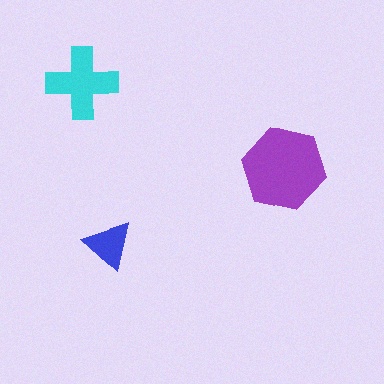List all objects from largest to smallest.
The purple hexagon, the cyan cross, the blue triangle.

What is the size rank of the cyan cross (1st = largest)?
2nd.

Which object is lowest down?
The blue triangle is bottommost.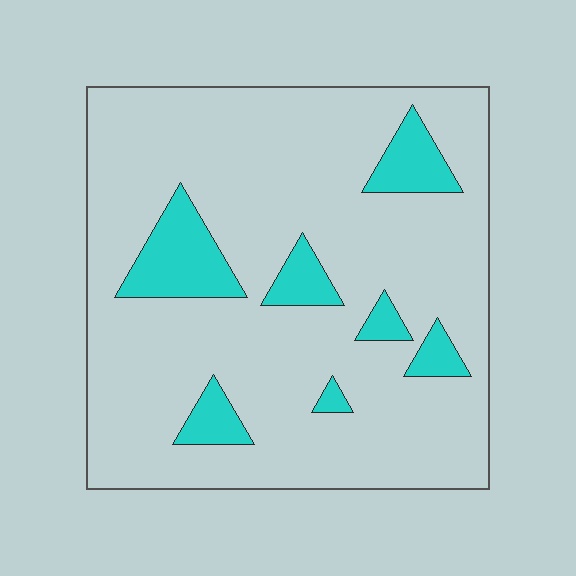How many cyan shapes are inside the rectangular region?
7.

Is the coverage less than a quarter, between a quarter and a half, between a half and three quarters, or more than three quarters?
Less than a quarter.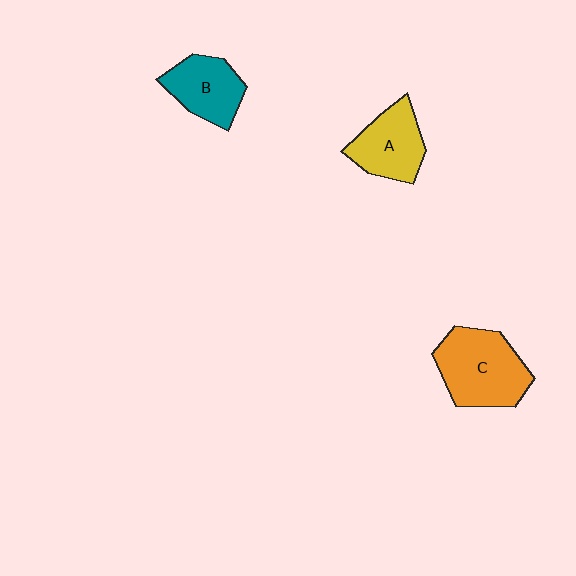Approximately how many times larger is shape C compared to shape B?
Approximately 1.4 times.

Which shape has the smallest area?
Shape B (teal).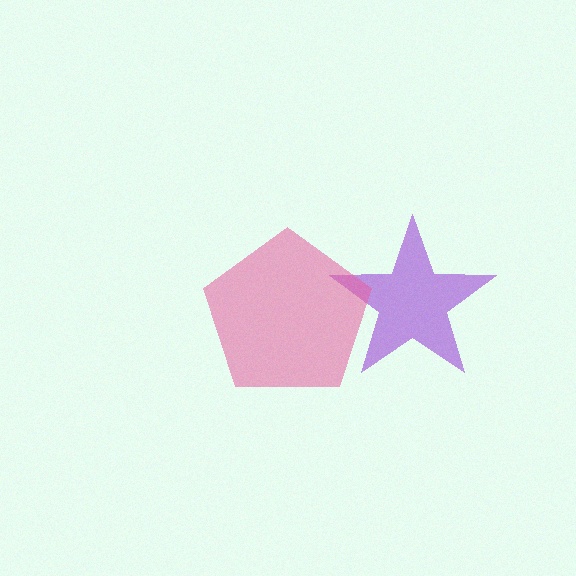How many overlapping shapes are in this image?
There are 2 overlapping shapes in the image.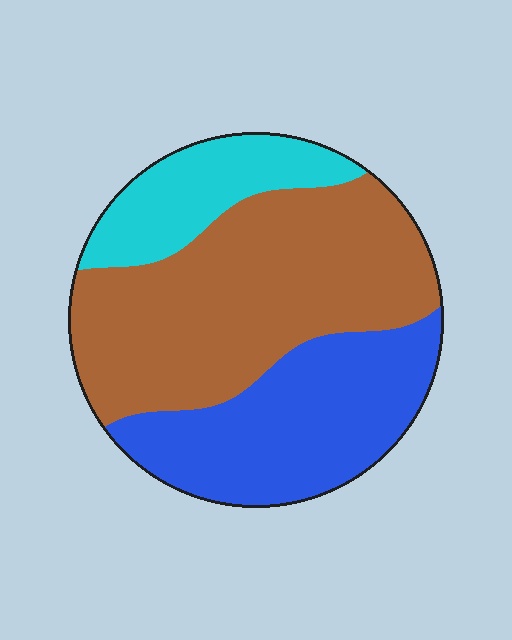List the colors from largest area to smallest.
From largest to smallest: brown, blue, cyan.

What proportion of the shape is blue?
Blue covers roughly 35% of the shape.